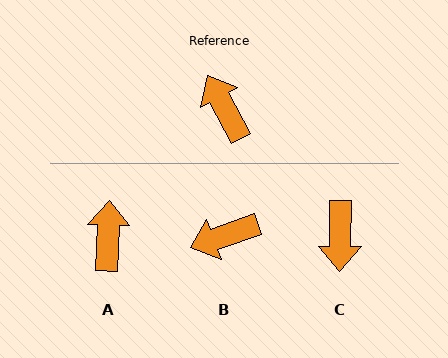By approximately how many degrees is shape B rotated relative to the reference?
Approximately 82 degrees counter-clockwise.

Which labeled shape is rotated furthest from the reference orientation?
C, about 151 degrees away.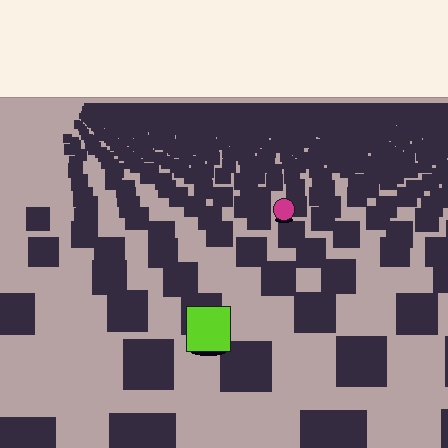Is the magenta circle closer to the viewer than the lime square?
No. The lime square is closer — you can tell from the texture gradient: the ground texture is coarser near it.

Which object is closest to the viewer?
The lime square is closest. The texture marks near it are larger and more spread out.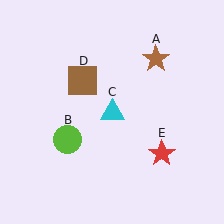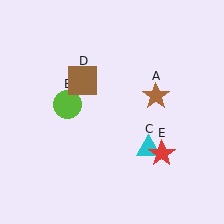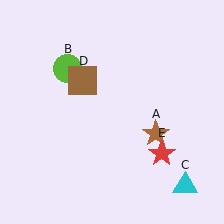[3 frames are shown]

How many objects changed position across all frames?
3 objects changed position: brown star (object A), lime circle (object B), cyan triangle (object C).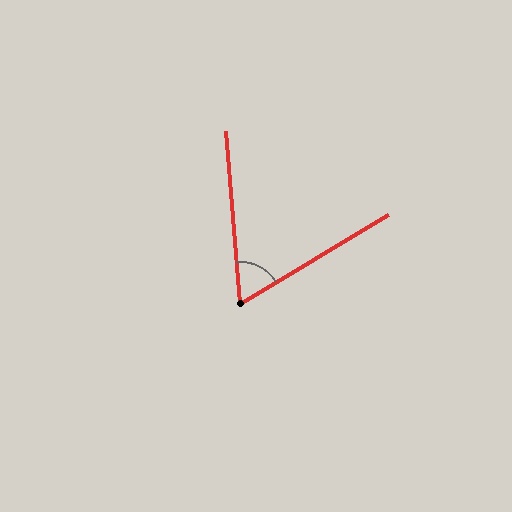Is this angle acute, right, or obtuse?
It is acute.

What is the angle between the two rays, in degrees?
Approximately 64 degrees.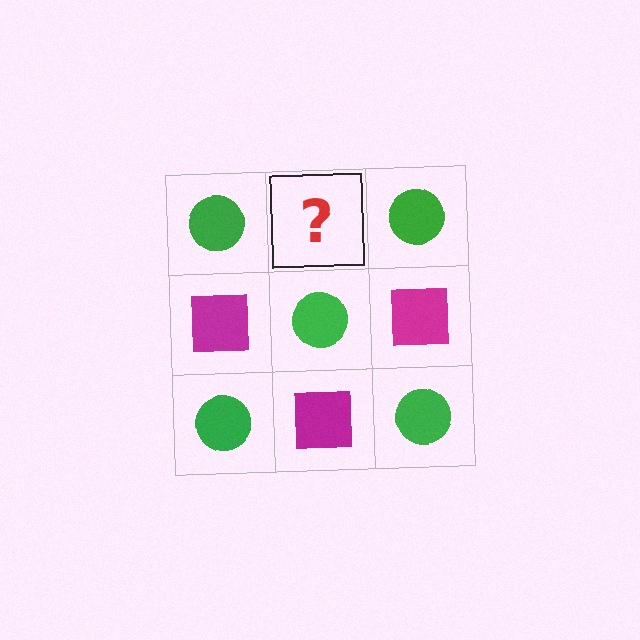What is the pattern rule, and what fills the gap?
The rule is that it alternates green circle and magenta square in a checkerboard pattern. The gap should be filled with a magenta square.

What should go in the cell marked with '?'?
The missing cell should contain a magenta square.